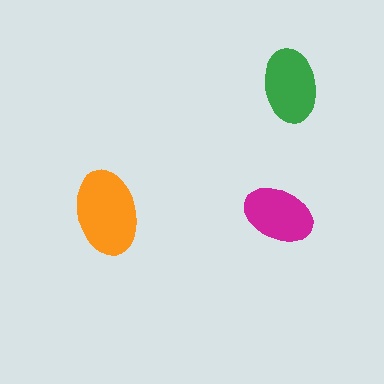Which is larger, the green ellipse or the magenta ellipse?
The green one.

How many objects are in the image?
There are 3 objects in the image.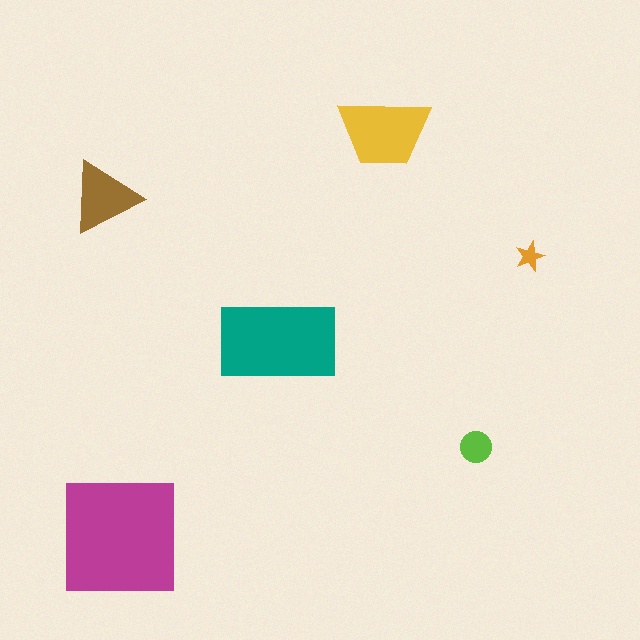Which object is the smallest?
The orange star.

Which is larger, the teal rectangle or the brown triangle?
The teal rectangle.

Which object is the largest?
The magenta square.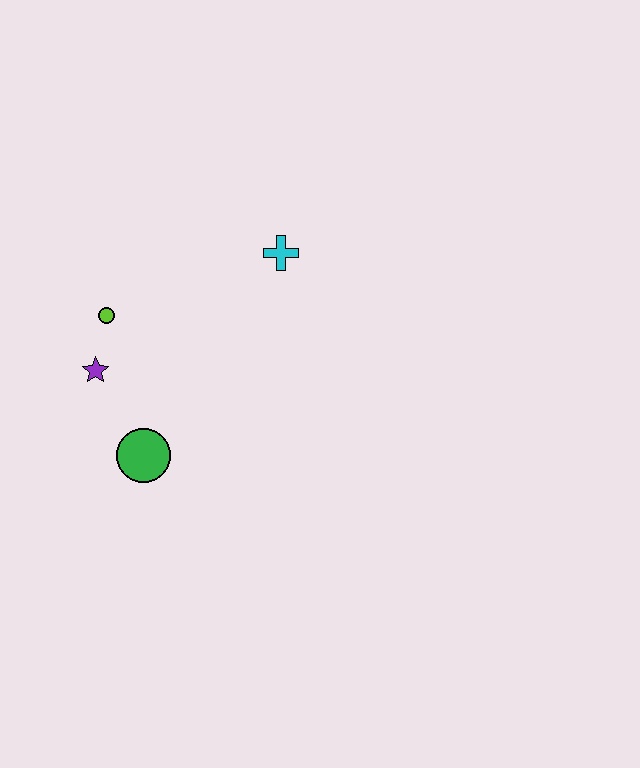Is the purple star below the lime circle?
Yes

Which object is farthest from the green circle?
The cyan cross is farthest from the green circle.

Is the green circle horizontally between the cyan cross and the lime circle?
Yes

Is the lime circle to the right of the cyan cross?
No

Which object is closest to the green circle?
The purple star is closest to the green circle.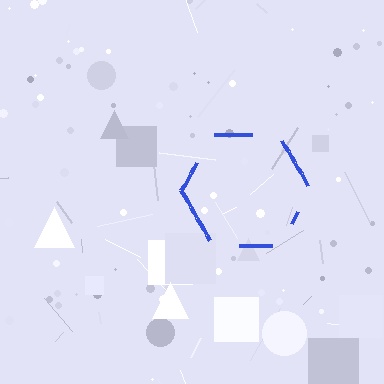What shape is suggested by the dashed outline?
The dashed outline suggests a hexagon.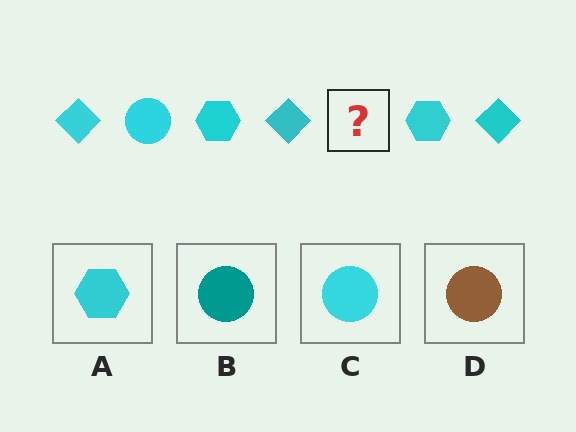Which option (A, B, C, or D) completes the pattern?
C.